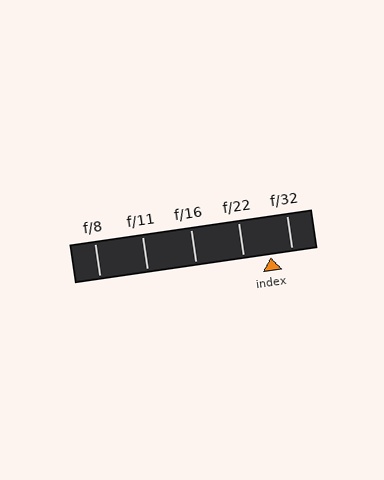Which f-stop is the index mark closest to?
The index mark is closest to f/32.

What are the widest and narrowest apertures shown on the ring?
The widest aperture shown is f/8 and the narrowest is f/32.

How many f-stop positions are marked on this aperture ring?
There are 5 f-stop positions marked.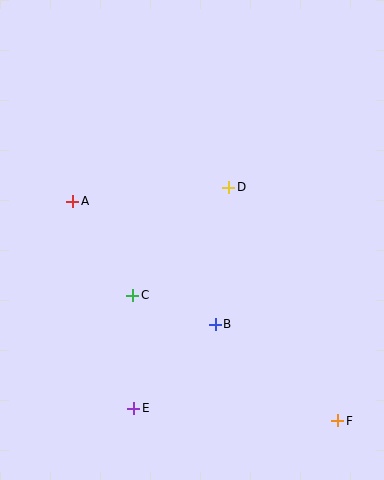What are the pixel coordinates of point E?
Point E is at (134, 408).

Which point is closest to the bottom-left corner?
Point E is closest to the bottom-left corner.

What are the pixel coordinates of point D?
Point D is at (229, 187).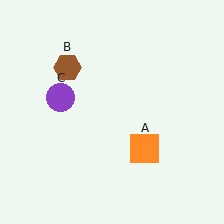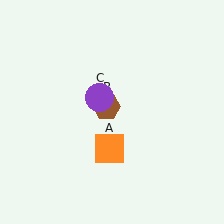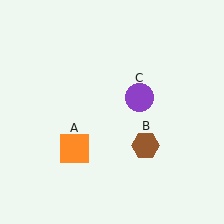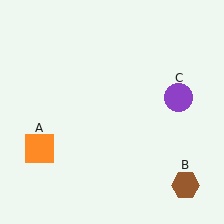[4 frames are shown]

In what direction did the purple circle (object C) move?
The purple circle (object C) moved right.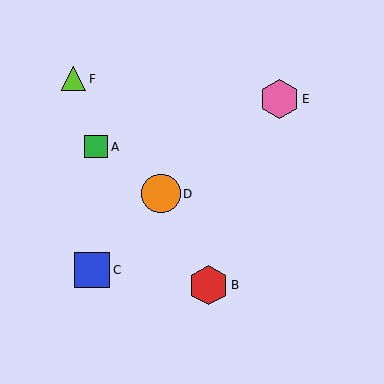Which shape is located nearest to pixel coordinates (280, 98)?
The pink hexagon (labeled E) at (279, 99) is nearest to that location.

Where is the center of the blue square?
The center of the blue square is at (92, 270).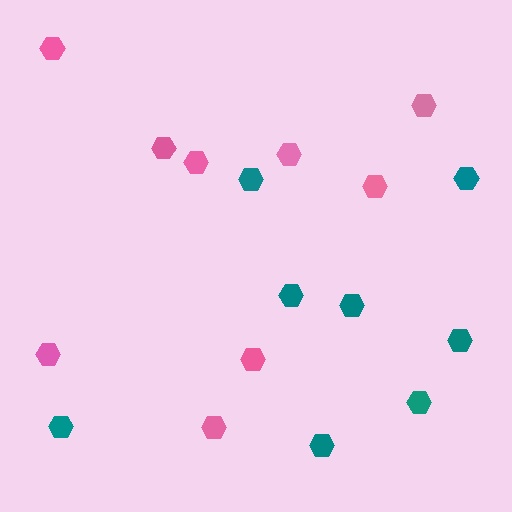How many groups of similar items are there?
There are 2 groups: one group of teal hexagons (8) and one group of pink hexagons (9).